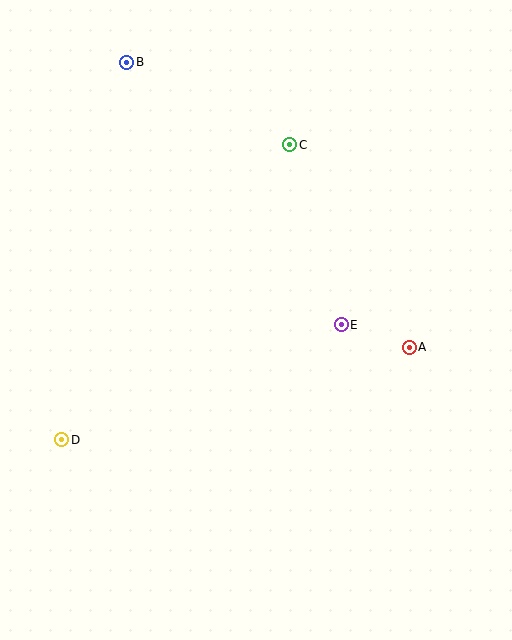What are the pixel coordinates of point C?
Point C is at (290, 145).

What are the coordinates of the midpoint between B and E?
The midpoint between B and E is at (234, 194).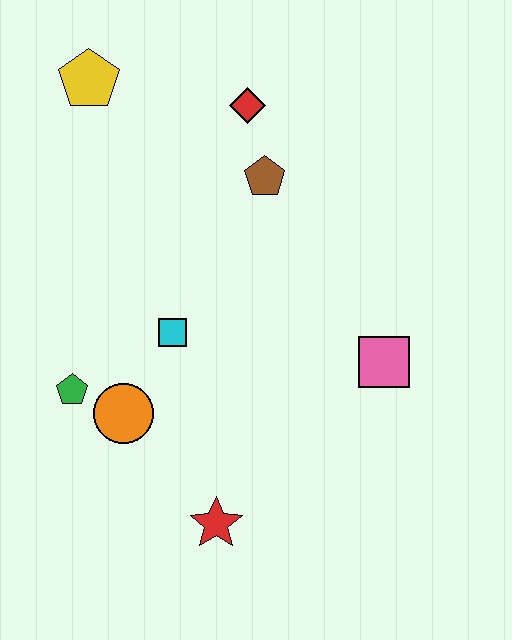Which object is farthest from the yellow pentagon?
The red star is farthest from the yellow pentagon.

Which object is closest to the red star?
The orange circle is closest to the red star.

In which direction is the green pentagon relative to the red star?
The green pentagon is to the left of the red star.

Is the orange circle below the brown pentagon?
Yes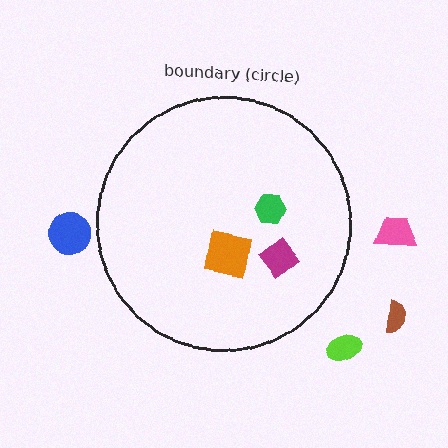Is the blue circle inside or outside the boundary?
Outside.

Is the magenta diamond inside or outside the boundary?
Inside.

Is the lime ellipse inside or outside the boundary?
Outside.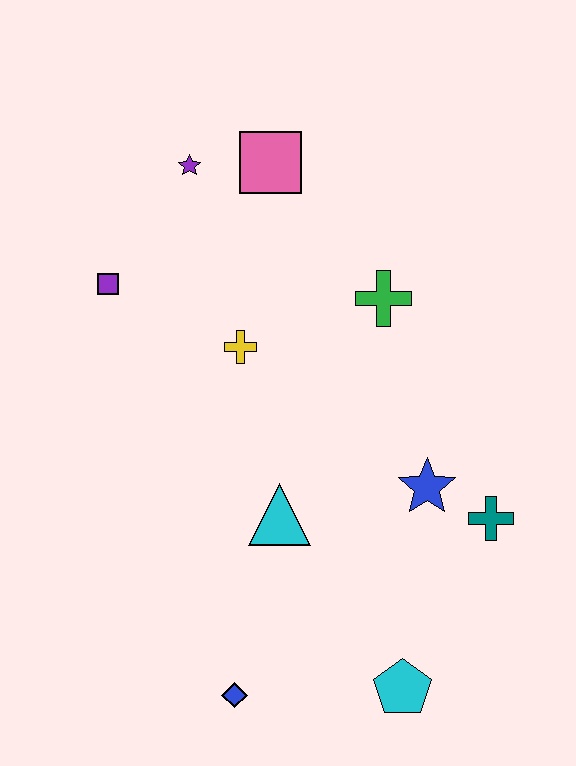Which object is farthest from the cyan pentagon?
The purple star is farthest from the cyan pentagon.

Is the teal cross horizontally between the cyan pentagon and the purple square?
No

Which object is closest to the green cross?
The yellow cross is closest to the green cross.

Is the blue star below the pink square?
Yes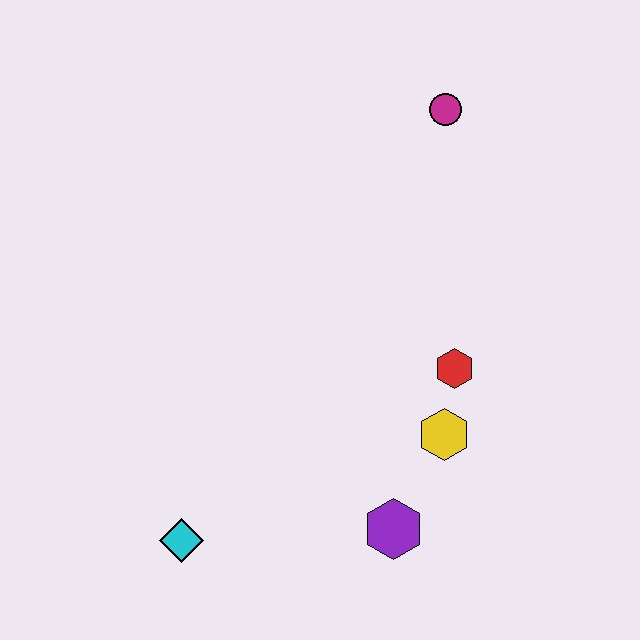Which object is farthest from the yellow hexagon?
The magenta circle is farthest from the yellow hexagon.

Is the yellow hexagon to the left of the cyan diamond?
No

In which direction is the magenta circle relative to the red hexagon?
The magenta circle is above the red hexagon.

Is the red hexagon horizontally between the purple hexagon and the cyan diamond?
No